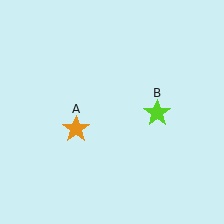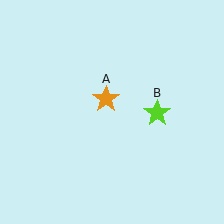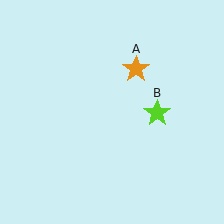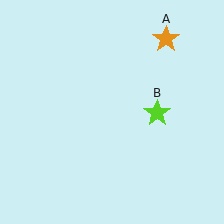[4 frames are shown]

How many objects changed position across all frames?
1 object changed position: orange star (object A).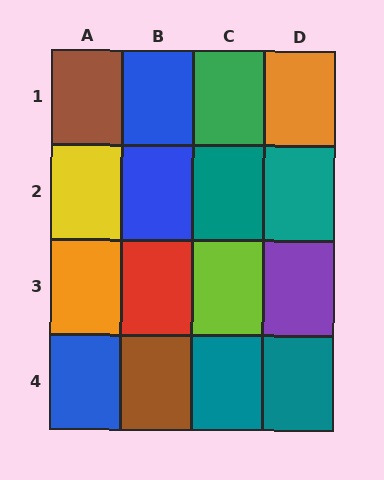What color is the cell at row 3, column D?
Purple.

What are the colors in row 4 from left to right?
Blue, brown, teal, teal.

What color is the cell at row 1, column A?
Brown.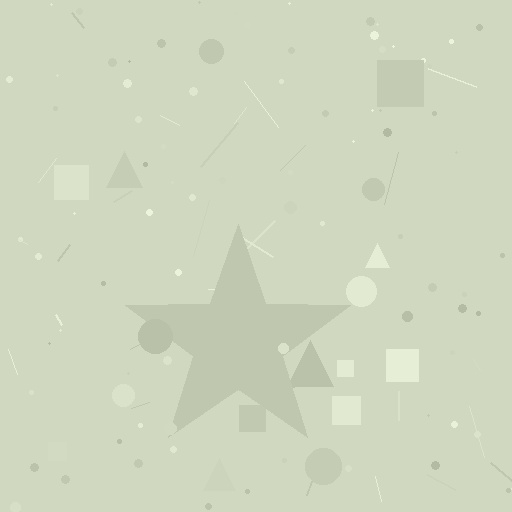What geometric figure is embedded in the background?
A star is embedded in the background.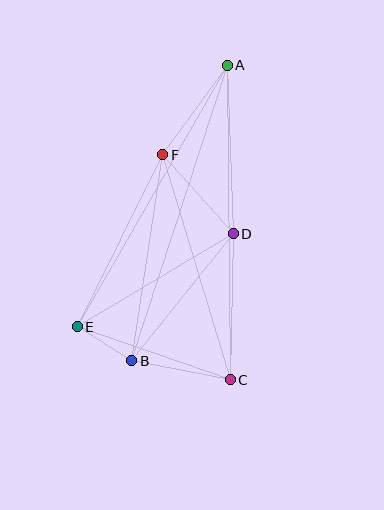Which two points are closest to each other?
Points B and E are closest to each other.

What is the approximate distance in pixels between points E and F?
The distance between E and F is approximately 192 pixels.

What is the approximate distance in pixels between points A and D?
The distance between A and D is approximately 169 pixels.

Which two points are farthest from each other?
Points A and C are farthest from each other.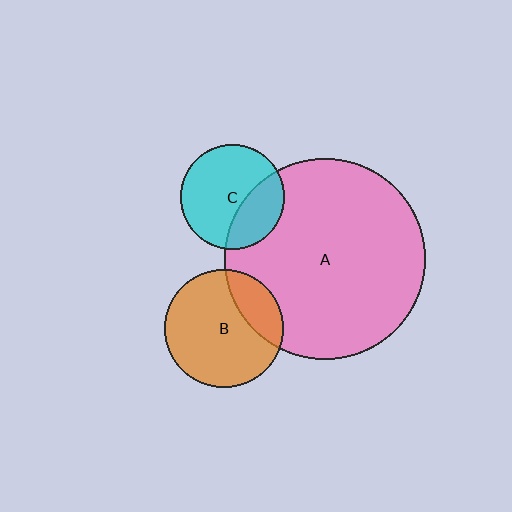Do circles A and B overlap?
Yes.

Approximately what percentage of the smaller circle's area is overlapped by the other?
Approximately 20%.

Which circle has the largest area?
Circle A (pink).